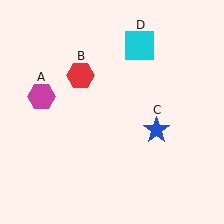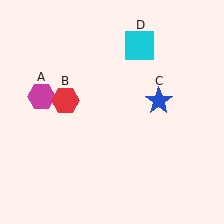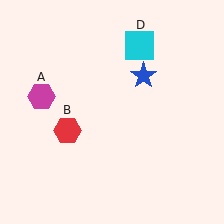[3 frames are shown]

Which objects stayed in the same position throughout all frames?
Magenta hexagon (object A) and cyan square (object D) remained stationary.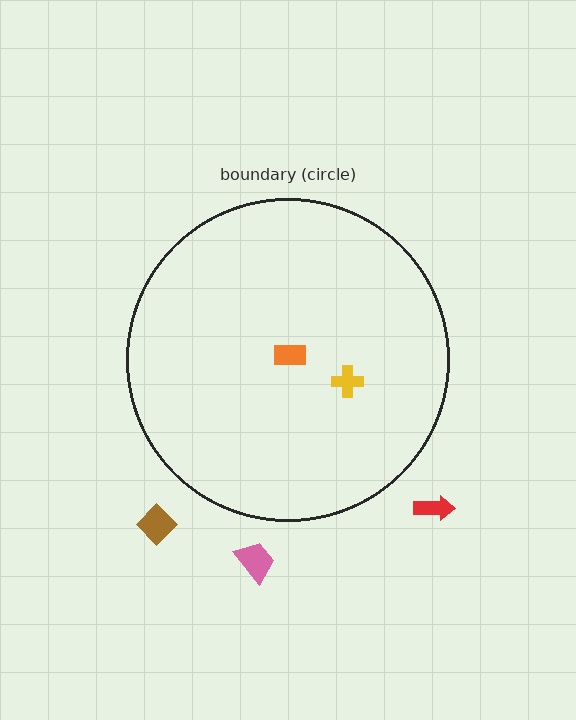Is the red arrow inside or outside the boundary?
Outside.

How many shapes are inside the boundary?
2 inside, 3 outside.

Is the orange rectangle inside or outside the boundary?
Inside.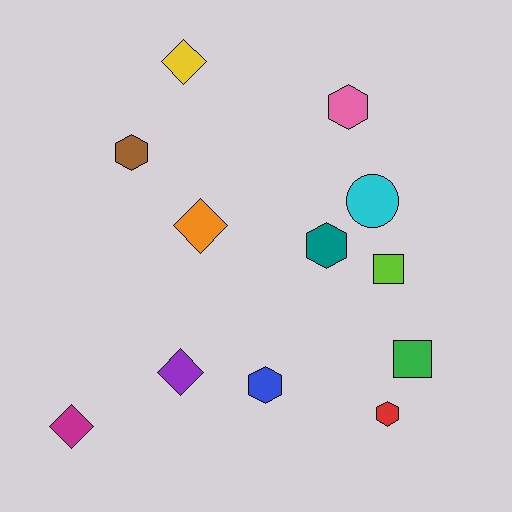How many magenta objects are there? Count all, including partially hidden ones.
There is 1 magenta object.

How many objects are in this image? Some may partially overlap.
There are 12 objects.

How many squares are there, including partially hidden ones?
There are 2 squares.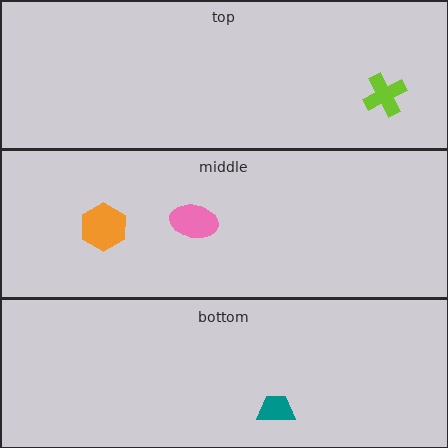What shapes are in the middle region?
The orange hexagon, the pink ellipse.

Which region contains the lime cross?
The top region.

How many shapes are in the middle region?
2.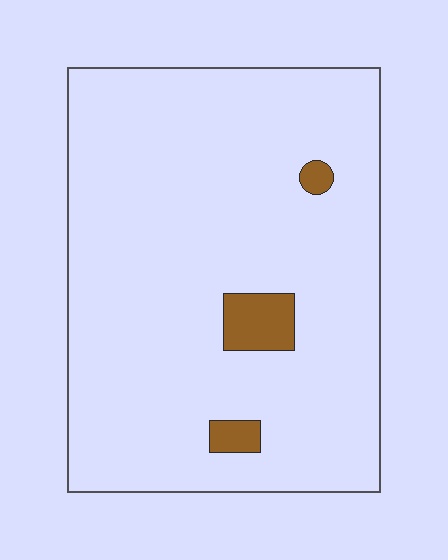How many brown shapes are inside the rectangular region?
3.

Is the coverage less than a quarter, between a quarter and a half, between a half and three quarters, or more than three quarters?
Less than a quarter.